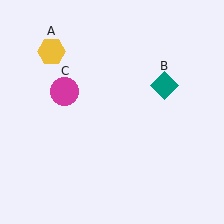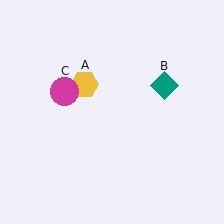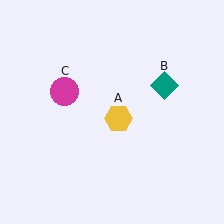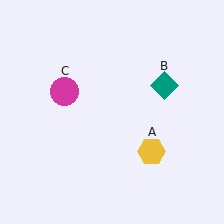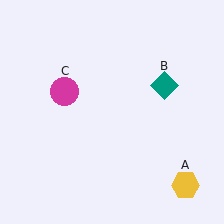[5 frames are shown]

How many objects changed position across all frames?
1 object changed position: yellow hexagon (object A).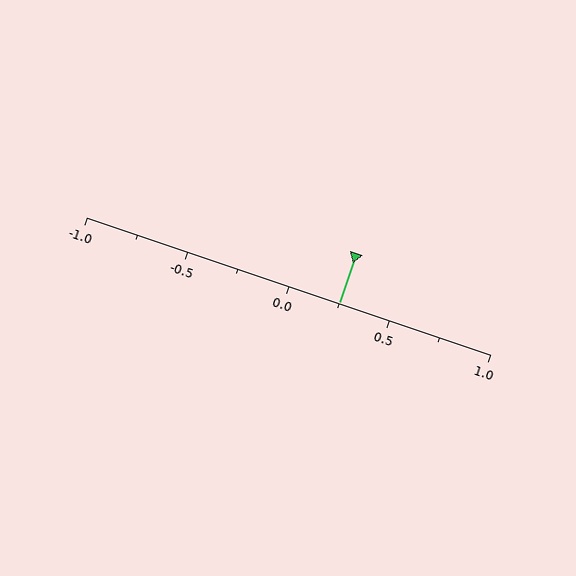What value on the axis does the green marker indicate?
The marker indicates approximately 0.25.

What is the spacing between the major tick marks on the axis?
The major ticks are spaced 0.5 apart.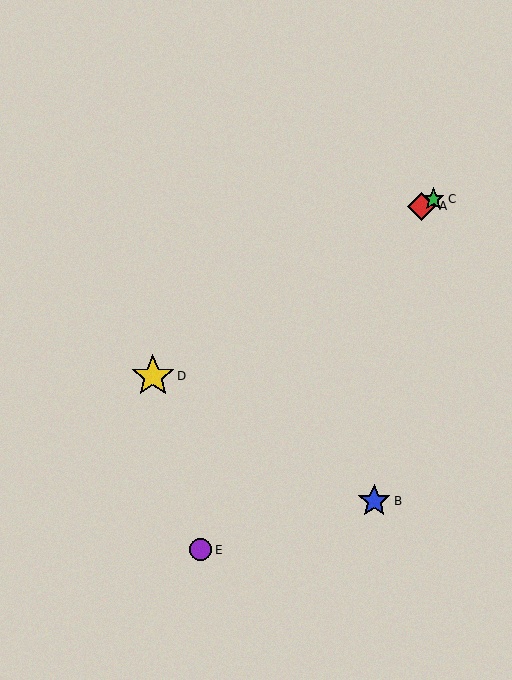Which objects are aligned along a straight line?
Objects A, C, D are aligned along a straight line.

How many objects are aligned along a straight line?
3 objects (A, C, D) are aligned along a straight line.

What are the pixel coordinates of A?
Object A is at (422, 207).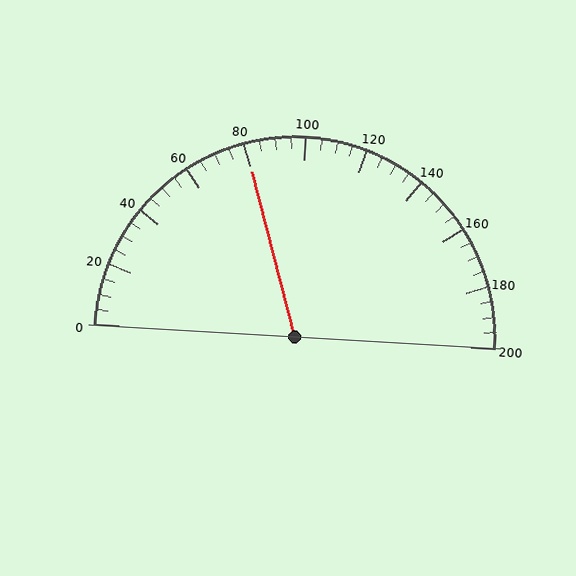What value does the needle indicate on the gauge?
The needle indicates approximately 80.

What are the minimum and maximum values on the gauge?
The gauge ranges from 0 to 200.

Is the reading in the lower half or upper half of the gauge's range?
The reading is in the lower half of the range (0 to 200).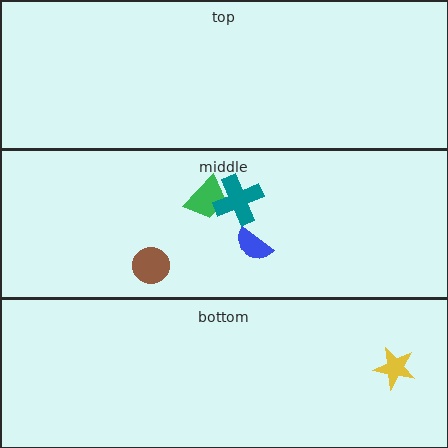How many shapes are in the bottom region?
1.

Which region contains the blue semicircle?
The middle region.